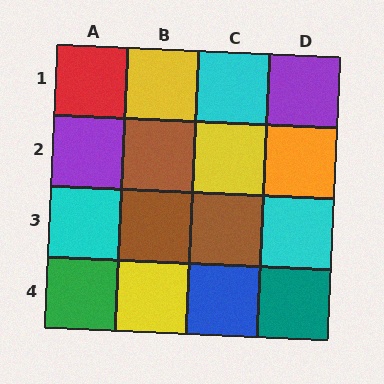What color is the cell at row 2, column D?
Orange.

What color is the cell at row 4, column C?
Blue.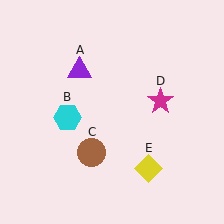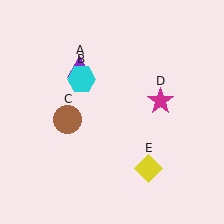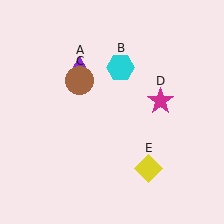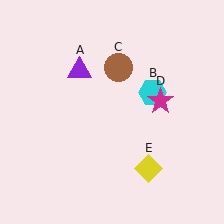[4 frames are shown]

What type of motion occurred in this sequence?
The cyan hexagon (object B), brown circle (object C) rotated clockwise around the center of the scene.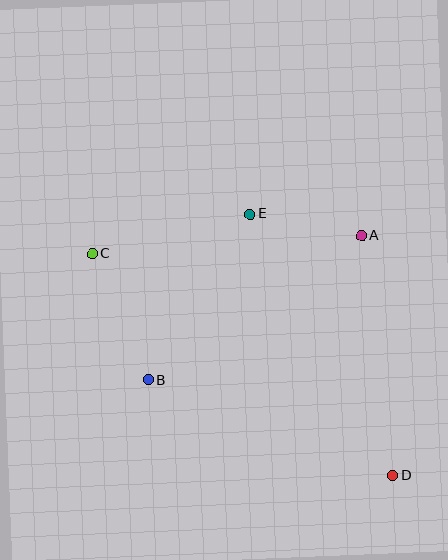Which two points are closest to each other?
Points A and E are closest to each other.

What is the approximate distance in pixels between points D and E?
The distance between D and E is approximately 298 pixels.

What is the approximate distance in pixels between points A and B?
The distance between A and B is approximately 258 pixels.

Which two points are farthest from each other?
Points C and D are farthest from each other.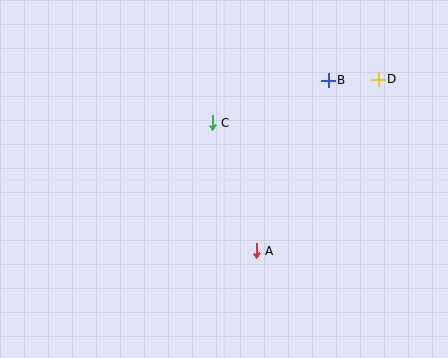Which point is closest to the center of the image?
Point C at (212, 123) is closest to the center.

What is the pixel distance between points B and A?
The distance between B and A is 185 pixels.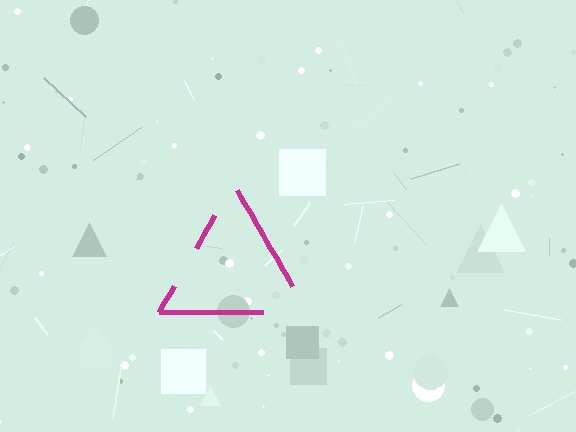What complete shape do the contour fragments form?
The contour fragments form a triangle.